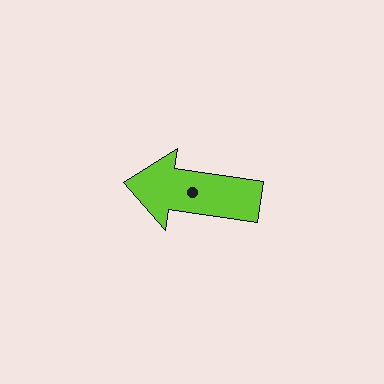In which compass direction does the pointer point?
West.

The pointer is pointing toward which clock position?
Roughly 9 o'clock.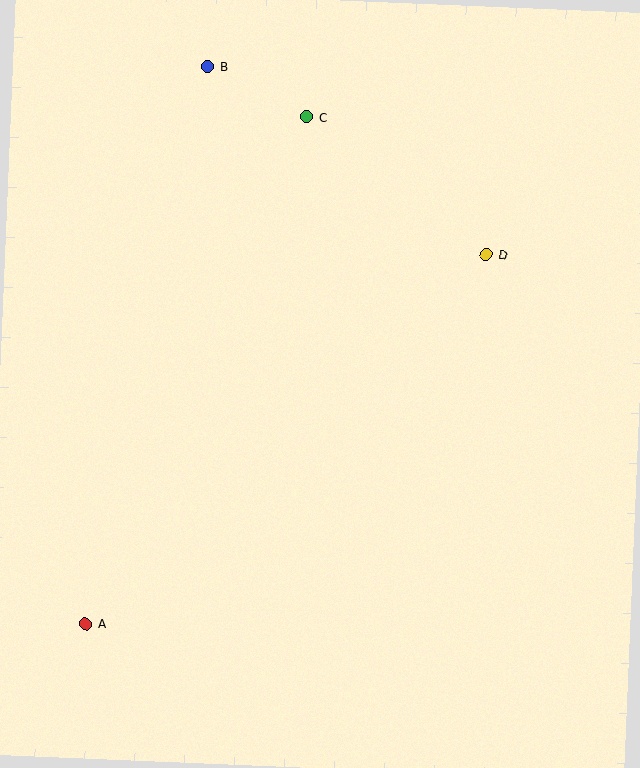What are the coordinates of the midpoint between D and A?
The midpoint between D and A is at (286, 439).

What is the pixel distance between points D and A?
The distance between D and A is 544 pixels.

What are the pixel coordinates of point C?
Point C is at (307, 117).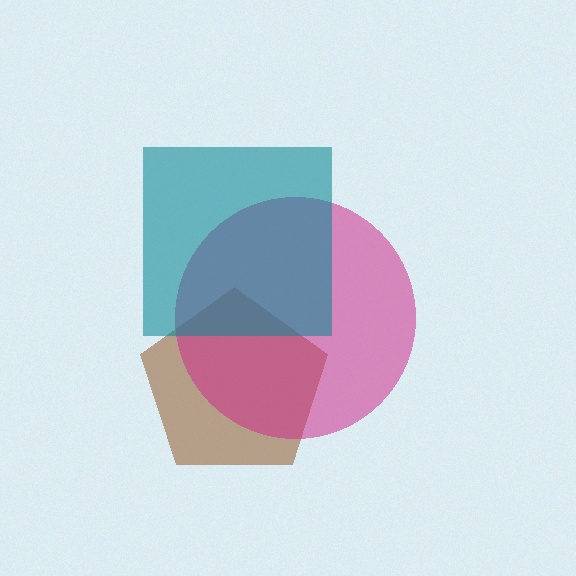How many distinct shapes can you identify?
There are 3 distinct shapes: a brown pentagon, a magenta circle, a teal square.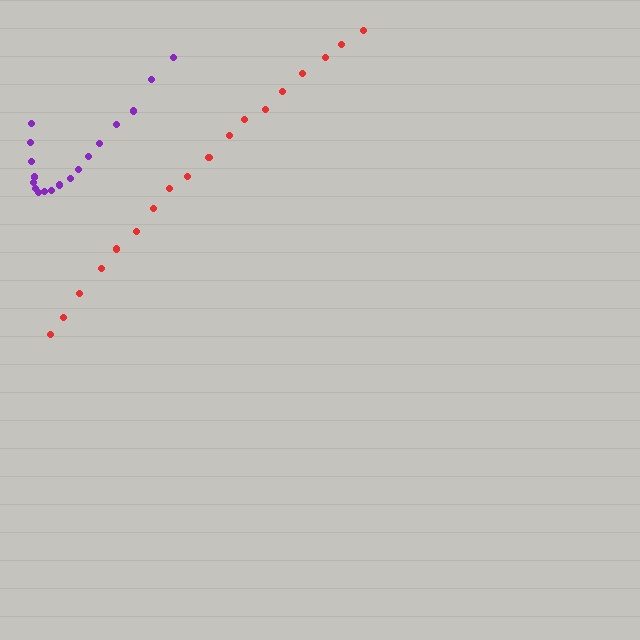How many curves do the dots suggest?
There are 2 distinct paths.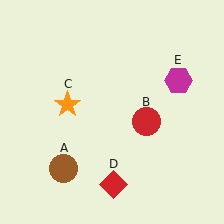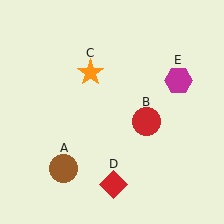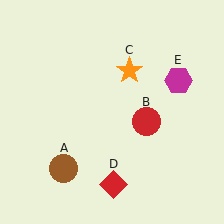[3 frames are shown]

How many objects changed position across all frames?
1 object changed position: orange star (object C).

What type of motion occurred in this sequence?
The orange star (object C) rotated clockwise around the center of the scene.